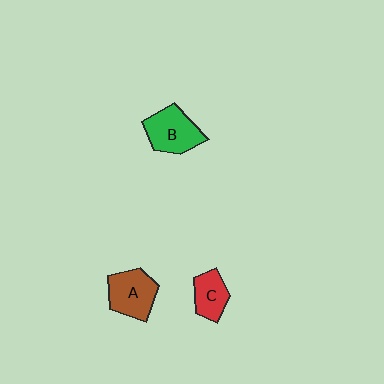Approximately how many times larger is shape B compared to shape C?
Approximately 1.4 times.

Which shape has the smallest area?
Shape C (red).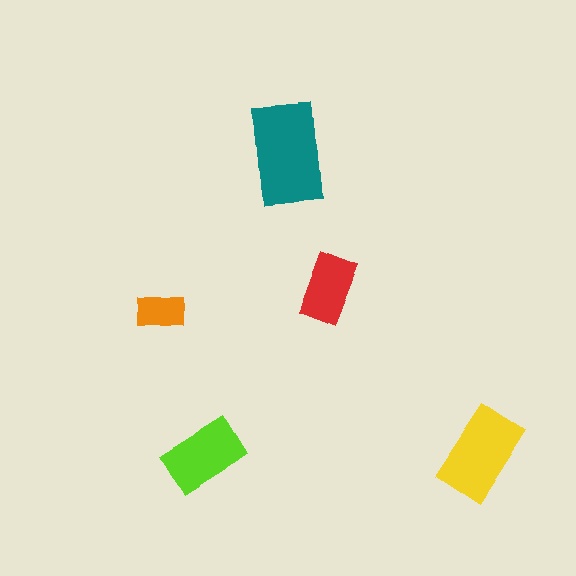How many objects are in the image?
There are 5 objects in the image.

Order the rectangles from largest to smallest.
the teal one, the yellow one, the lime one, the red one, the orange one.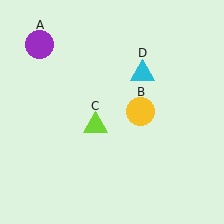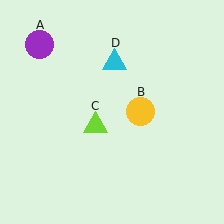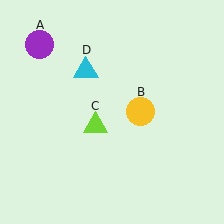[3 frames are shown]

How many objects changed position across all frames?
1 object changed position: cyan triangle (object D).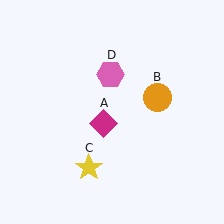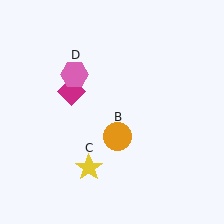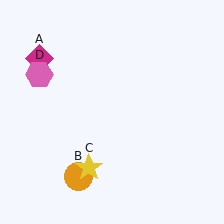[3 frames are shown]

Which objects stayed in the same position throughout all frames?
Yellow star (object C) remained stationary.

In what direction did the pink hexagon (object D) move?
The pink hexagon (object D) moved left.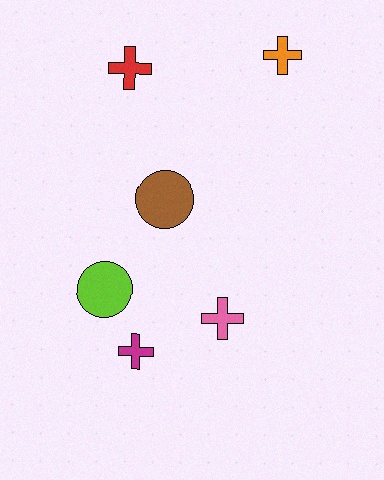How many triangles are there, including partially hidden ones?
There are no triangles.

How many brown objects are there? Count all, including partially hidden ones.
There is 1 brown object.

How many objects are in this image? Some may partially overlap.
There are 6 objects.